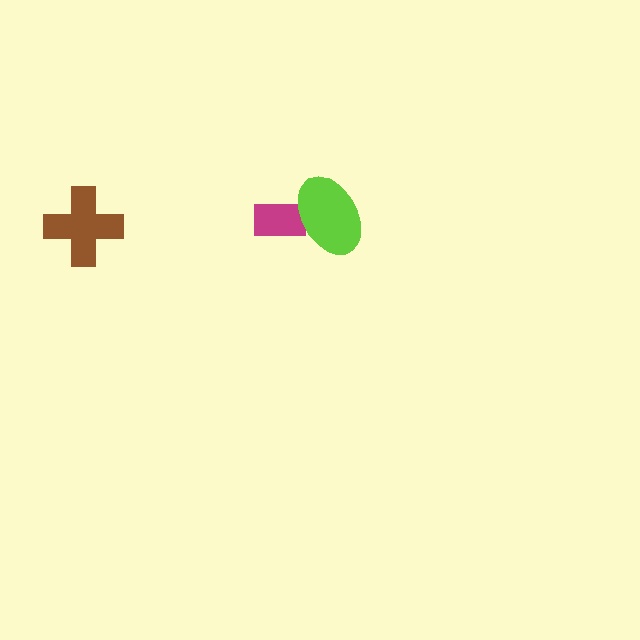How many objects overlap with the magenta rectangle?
1 object overlaps with the magenta rectangle.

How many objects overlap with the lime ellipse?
1 object overlaps with the lime ellipse.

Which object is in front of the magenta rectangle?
The lime ellipse is in front of the magenta rectangle.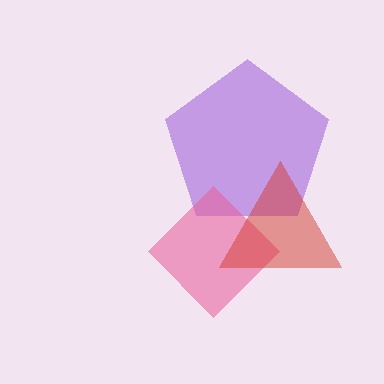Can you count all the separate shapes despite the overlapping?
Yes, there are 3 separate shapes.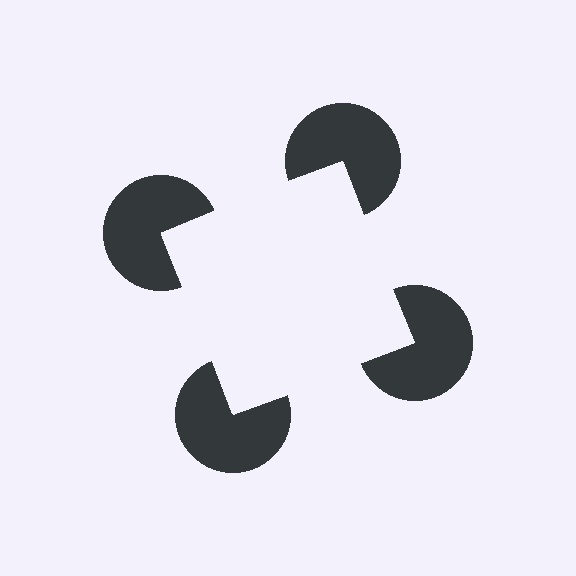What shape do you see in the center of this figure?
An illusory square — its edges are inferred from the aligned wedge cuts in the pac-man discs, not physically drawn.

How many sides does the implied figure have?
4 sides.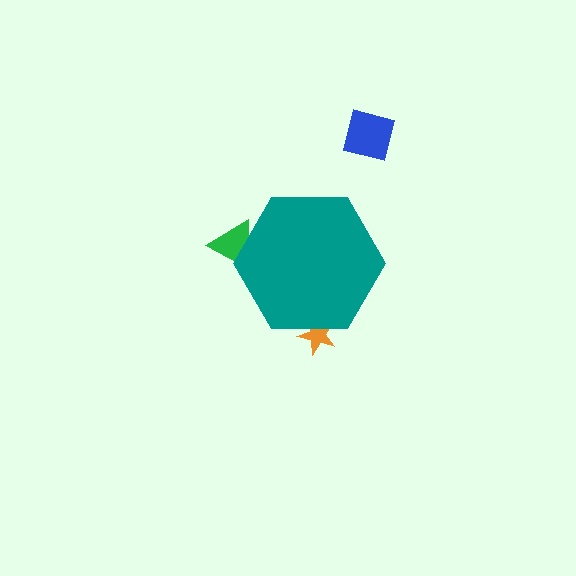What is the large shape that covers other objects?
A teal hexagon.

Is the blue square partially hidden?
No, the blue square is fully visible.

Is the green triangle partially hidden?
Yes, the green triangle is partially hidden behind the teal hexagon.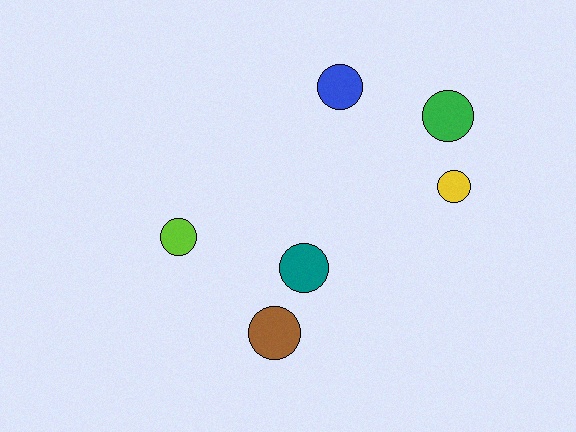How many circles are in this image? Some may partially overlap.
There are 6 circles.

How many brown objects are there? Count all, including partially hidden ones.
There is 1 brown object.